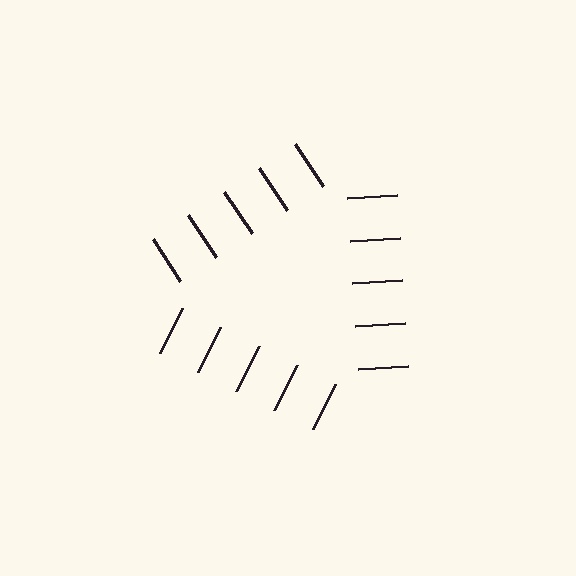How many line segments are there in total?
15 — 5 along each of the 3 edges.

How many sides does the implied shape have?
3 sides — the line-ends trace a triangle.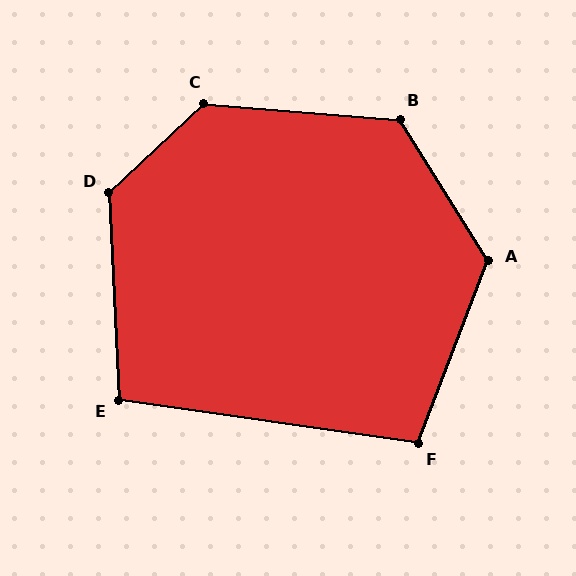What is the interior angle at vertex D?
Approximately 130 degrees (obtuse).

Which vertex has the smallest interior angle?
E, at approximately 101 degrees.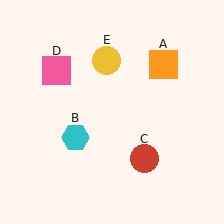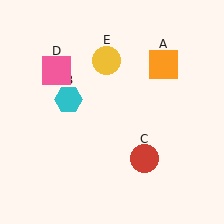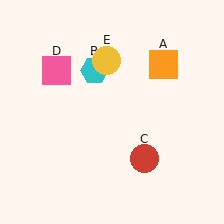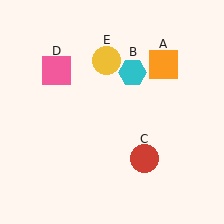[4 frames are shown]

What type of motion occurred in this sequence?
The cyan hexagon (object B) rotated clockwise around the center of the scene.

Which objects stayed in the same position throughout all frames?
Orange square (object A) and red circle (object C) and pink square (object D) and yellow circle (object E) remained stationary.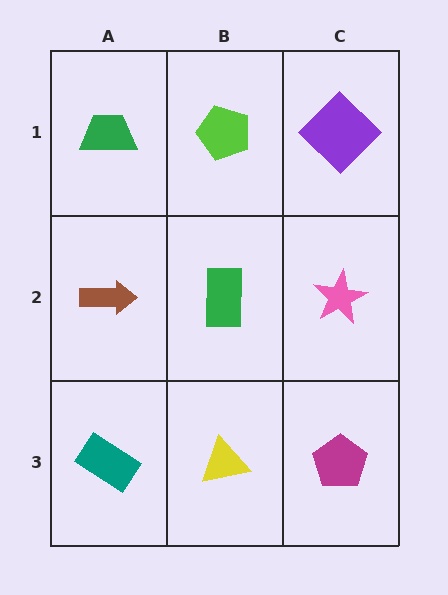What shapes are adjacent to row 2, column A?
A green trapezoid (row 1, column A), a teal rectangle (row 3, column A), a green rectangle (row 2, column B).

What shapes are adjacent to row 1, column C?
A pink star (row 2, column C), a lime pentagon (row 1, column B).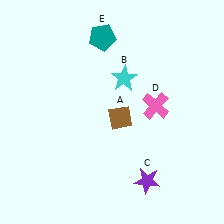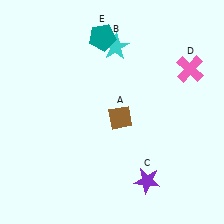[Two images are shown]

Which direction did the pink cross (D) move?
The pink cross (D) moved up.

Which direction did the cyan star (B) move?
The cyan star (B) moved up.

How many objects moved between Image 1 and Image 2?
2 objects moved between the two images.